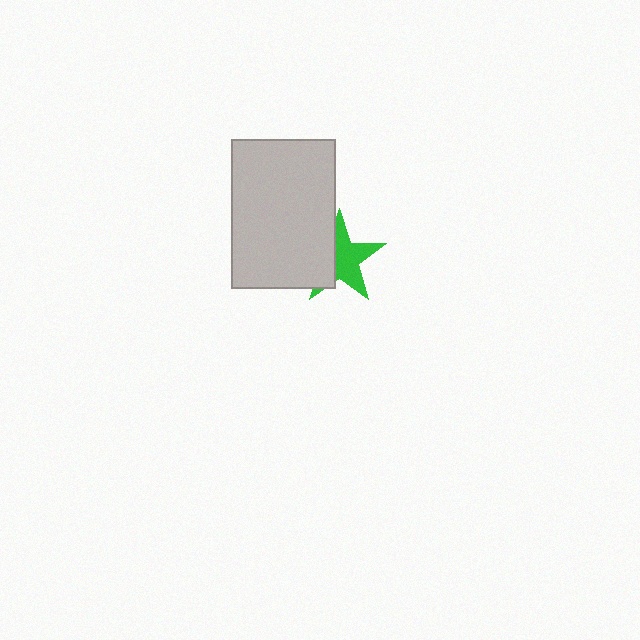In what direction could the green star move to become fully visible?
The green star could move right. That would shift it out from behind the light gray rectangle entirely.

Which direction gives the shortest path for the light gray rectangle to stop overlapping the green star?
Moving left gives the shortest separation.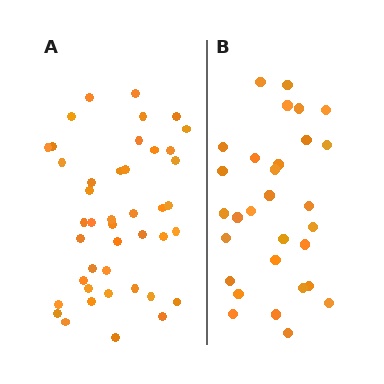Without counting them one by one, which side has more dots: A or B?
Region A (the left region) has more dots.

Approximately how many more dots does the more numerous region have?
Region A has approximately 15 more dots than region B.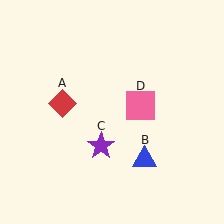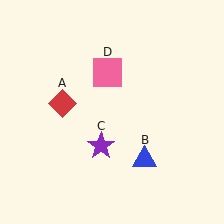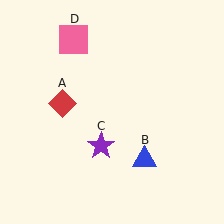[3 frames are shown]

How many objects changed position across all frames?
1 object changed position: pink square (object D).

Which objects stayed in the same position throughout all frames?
Red diamond (object A) and blue triangle (object B) and purple star (object C) remained stationary.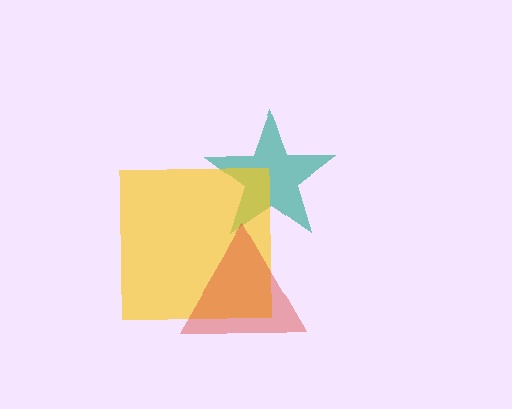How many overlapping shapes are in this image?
There are 3 overlapping shapes in the image.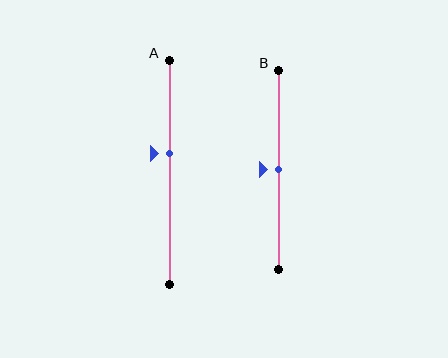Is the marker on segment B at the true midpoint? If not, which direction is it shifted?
Yes, the marker on segment B is at the true midpoint.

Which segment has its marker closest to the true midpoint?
Segment B has its marker closest to the true midpoint.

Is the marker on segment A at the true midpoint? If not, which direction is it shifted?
No, the marker on segment A is shifted upward by about 9% of the segment length.